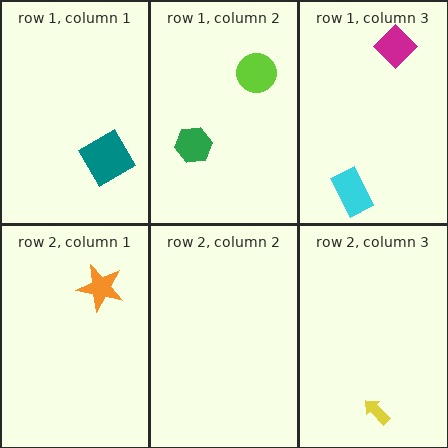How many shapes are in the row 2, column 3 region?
1.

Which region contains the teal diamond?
The row 1, column 1 region.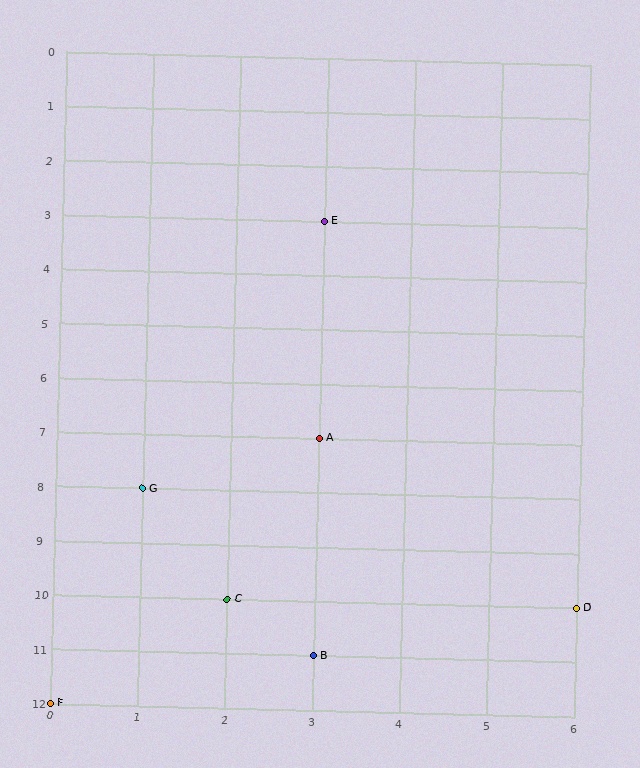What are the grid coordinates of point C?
Point C is at grid coordinates (2, 10).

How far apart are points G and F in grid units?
Points G and F are 1 column and 4 rows apart (about 4.1 grid units diagonally).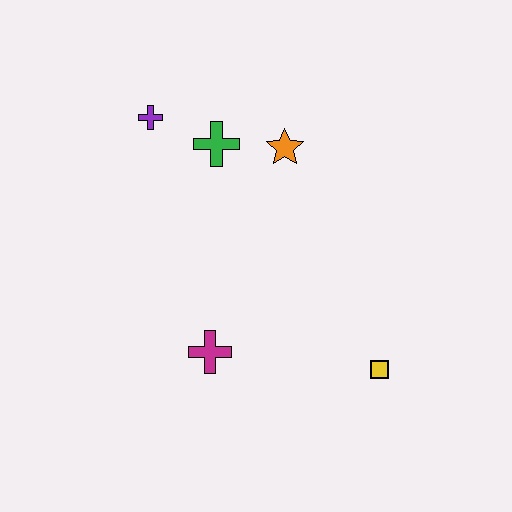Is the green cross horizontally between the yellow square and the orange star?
No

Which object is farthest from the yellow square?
The purple cross is farthest from the yellow square.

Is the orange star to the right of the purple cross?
Yes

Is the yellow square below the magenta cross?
Yes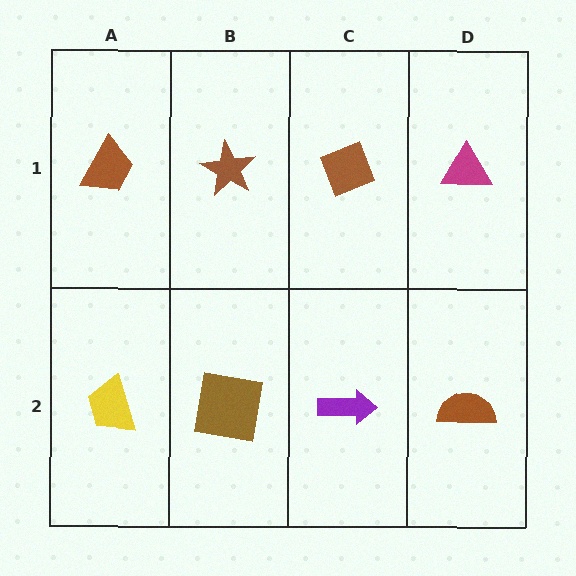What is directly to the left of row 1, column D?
A brown diamond.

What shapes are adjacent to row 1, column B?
A brown square (row 2, column B), a brown trapezoid (row 1, column A), a brown diamond (row 1, column C).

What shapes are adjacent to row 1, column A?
A yellow trapezoid (row 2, column A), a brown star (row 1, column B).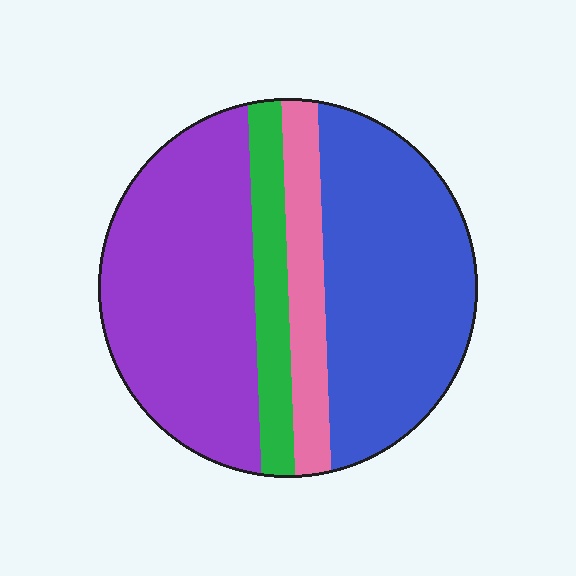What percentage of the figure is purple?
Purple takes up about two fifths (2/5) of the figure.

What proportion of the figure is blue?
Blue takes up between a quarter and a half of the figure.